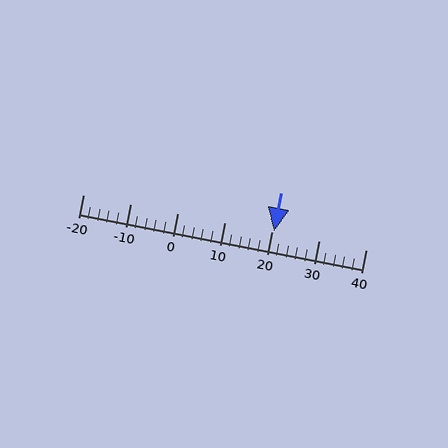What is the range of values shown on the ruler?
The ruler shows values from -20 to 40.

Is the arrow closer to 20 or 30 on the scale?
The arrow is closer to 20.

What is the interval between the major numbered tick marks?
The major tick marks are spaced 10 units apart.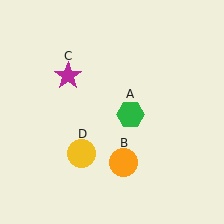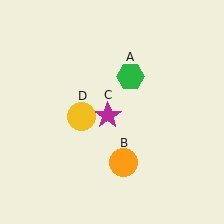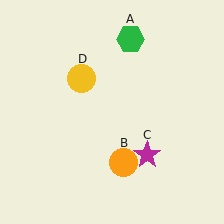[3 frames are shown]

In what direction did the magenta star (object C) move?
The magenta star (object C) moved down and to the right.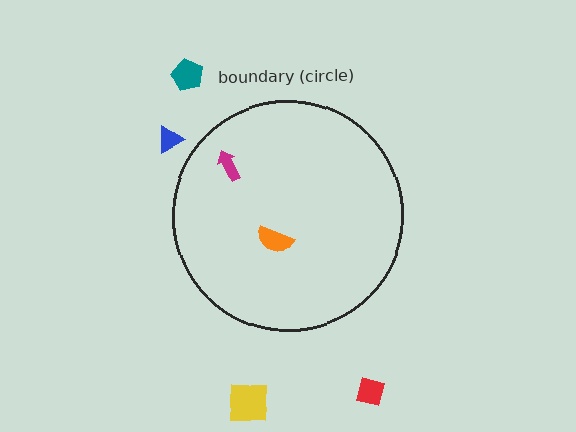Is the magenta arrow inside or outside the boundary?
Inside.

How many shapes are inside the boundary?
2 inside, 4 outside.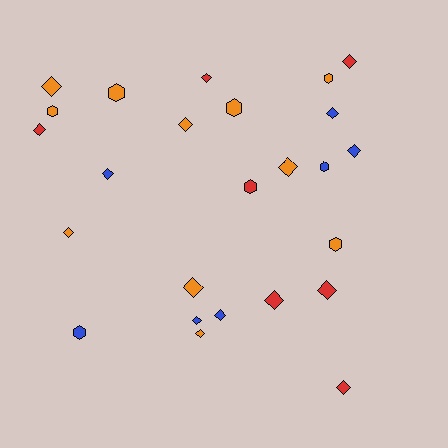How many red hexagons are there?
There is 1 red hexagon.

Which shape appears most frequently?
Diamond, with 17 objects.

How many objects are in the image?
There are 25 objects.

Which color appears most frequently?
Orange, with 11 objects.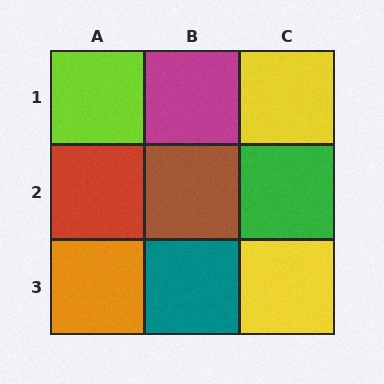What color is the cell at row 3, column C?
Yellow.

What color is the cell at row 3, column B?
Teal.